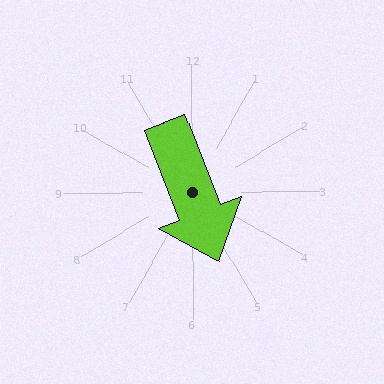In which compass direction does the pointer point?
South.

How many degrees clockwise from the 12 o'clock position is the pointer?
Approximately 159 degrees.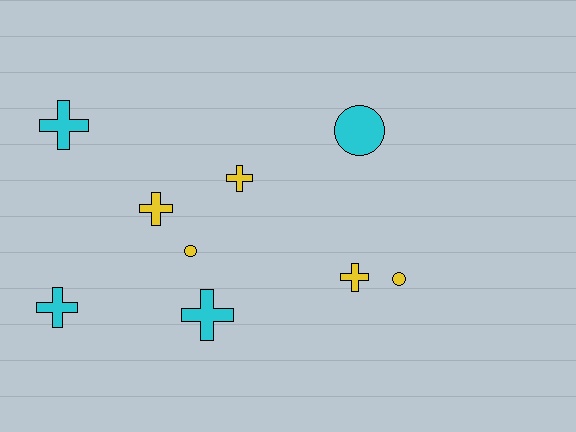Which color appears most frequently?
Yellow, with 5 objects.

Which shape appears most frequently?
Cross, with 6 objects.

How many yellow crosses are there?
There are 3 yellow crosses.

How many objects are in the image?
There are 9 objects.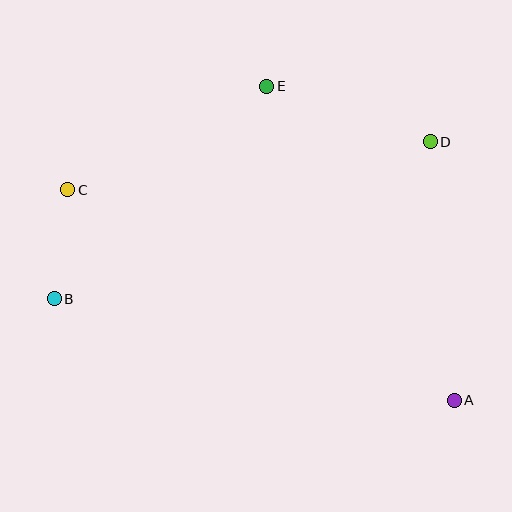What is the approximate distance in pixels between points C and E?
The distance between C and E is approximately 224 pixels.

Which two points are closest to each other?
Points B and C are closest to each other.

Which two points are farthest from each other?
Points A and C are farthest from each other.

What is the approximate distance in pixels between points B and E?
The distance between B and E is approximately 300 pixels.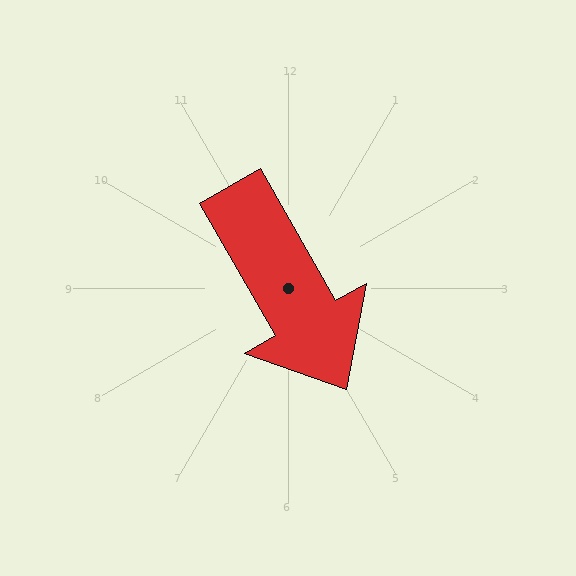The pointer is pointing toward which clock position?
Roughly 5 o'clock.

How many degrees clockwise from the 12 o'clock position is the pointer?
Approximately 150 degrees.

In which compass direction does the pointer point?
Southeast.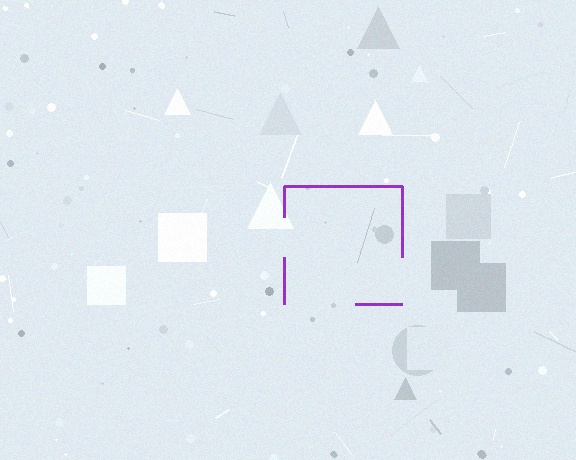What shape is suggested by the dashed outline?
The dashed outline suggests a square.